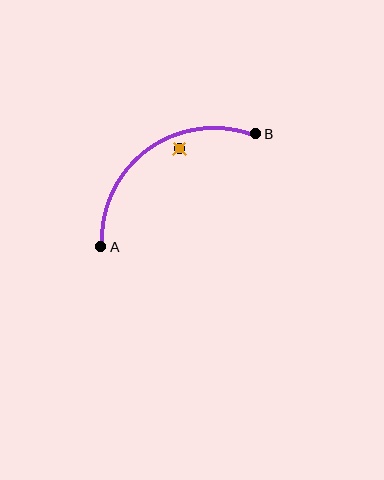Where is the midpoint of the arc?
The arc midpoint is the point on the curve farthest from the straight line joining A and B. It sits above and to the left of that line.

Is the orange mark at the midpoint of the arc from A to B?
No — the orange mark does not lie on the arc at all. It sits slightly inside the curve.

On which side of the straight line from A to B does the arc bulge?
The arc bulges above and to the left of the straight line connecting A and B.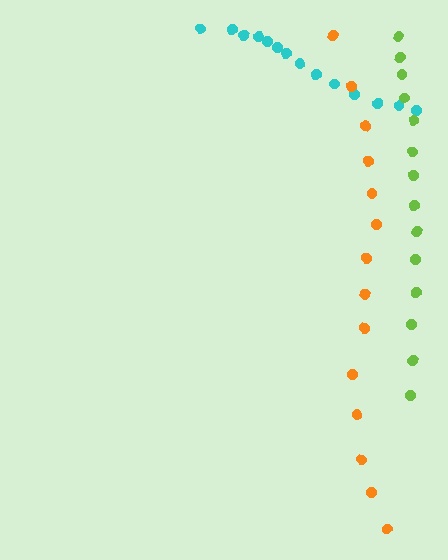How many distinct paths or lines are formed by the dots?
There are 3 distinct paths.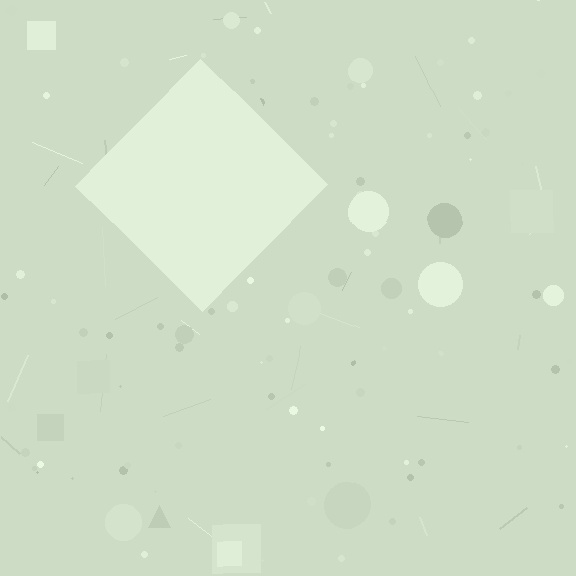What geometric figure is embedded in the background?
A diamond is embedded in the background.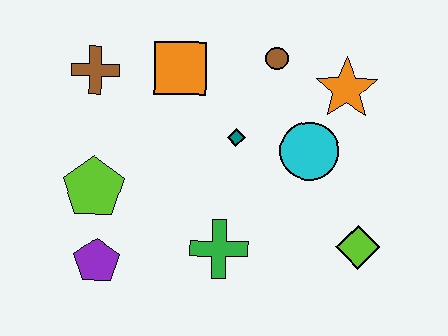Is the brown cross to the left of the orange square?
Yes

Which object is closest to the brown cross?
The orange square is closest to the brown cross.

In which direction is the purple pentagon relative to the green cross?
The purple pentagon is to the left of the green cross.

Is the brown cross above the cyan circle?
Yes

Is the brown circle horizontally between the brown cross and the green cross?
No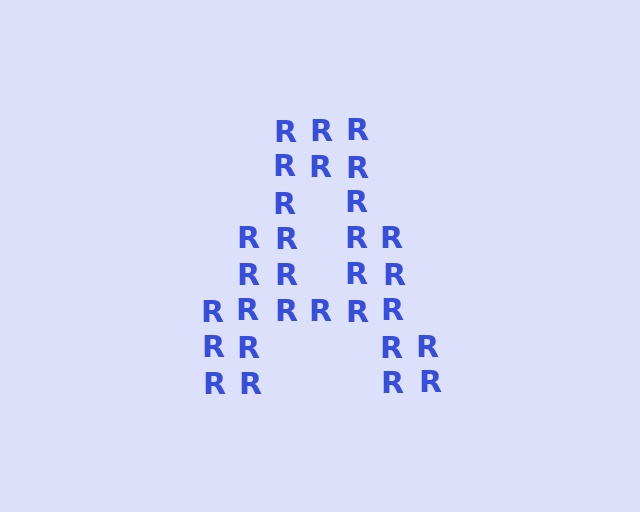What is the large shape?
The large shape is the letter A.